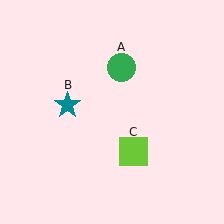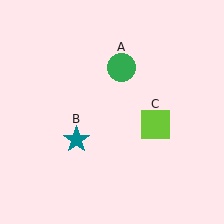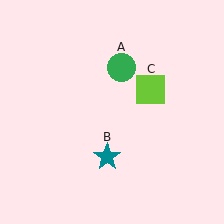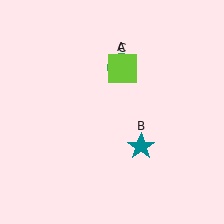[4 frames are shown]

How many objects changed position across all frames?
2 objects changed position: teal star (object B), lime square (object C).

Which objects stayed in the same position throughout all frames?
Green circle (object A) remained stationary.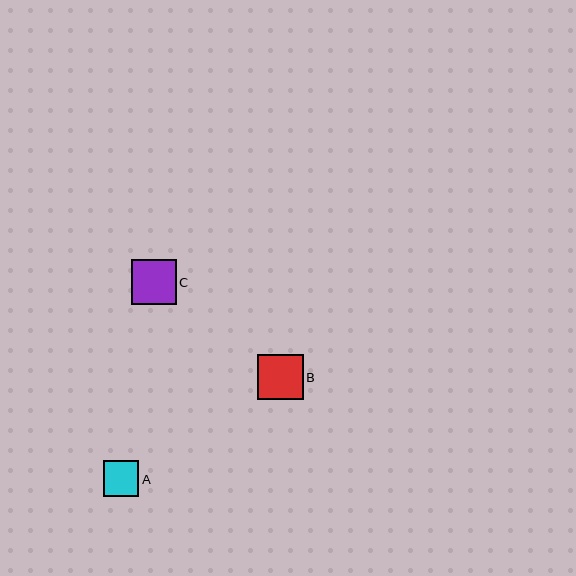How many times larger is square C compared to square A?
Square C is approximately 1.3 times the size of square A.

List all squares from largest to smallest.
From largest to smallest: B, C, A.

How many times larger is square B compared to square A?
Square B is approximately 1.3 times the size of square A.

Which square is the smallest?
Square A is the smallest with a size of approximately 35 pixels.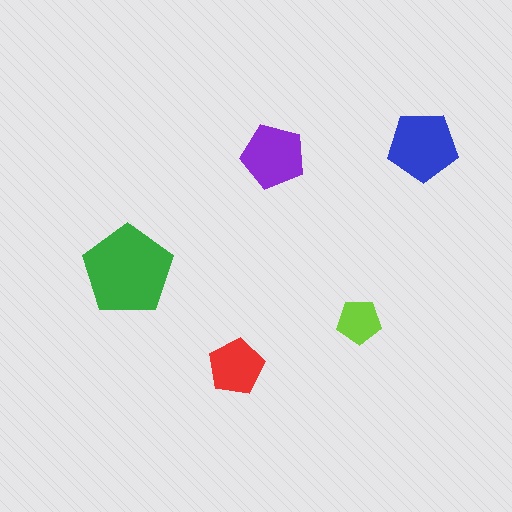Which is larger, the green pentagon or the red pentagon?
The green one.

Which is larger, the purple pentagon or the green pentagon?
The green one.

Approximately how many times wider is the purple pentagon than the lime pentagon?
About 1.5 times wider.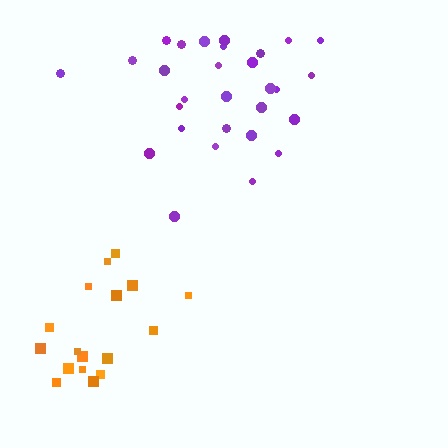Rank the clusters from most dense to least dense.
orange, purple.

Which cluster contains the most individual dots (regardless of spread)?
Purple (29).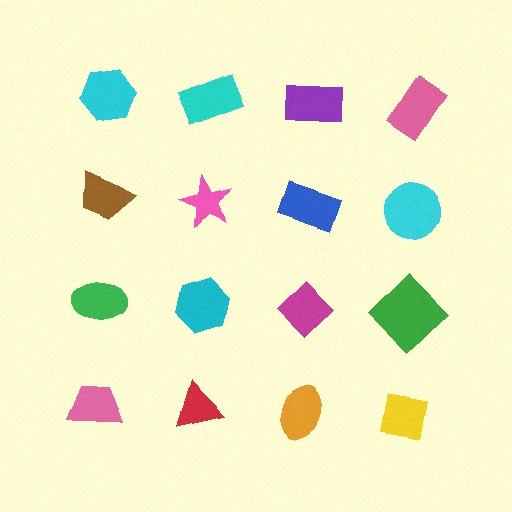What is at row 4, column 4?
A yellow square.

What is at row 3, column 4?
A green diamond.